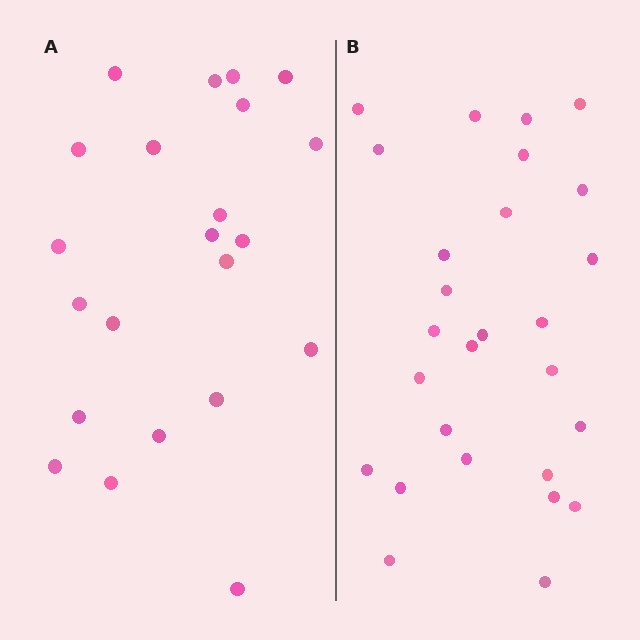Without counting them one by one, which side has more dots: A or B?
Region B (the right region) has more dots.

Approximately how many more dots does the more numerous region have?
Region B has about 5 more dots than region A.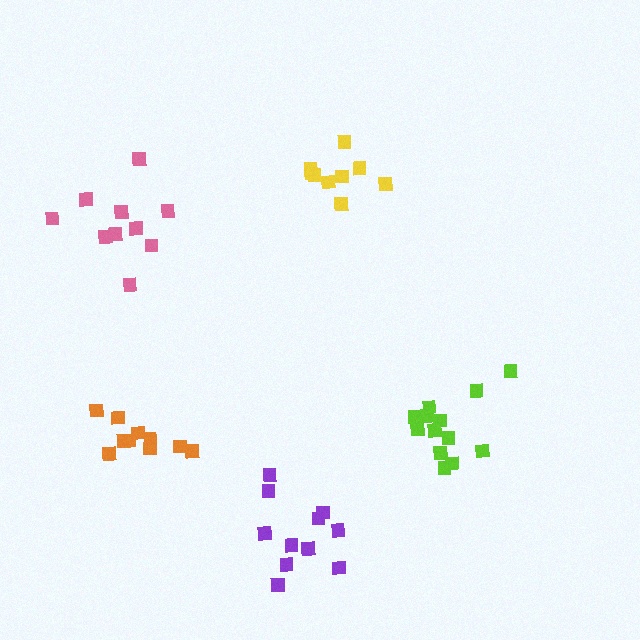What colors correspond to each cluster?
The clusters are colored: lime, purple, yellow, orange, pink.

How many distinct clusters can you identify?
There are 5 distinct clusters.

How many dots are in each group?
Group 1: 13 dots, Group 2: 11 dots, Group 3: 9 dots, Group 4: 10 dots, Group 5: 10 dots (53 total).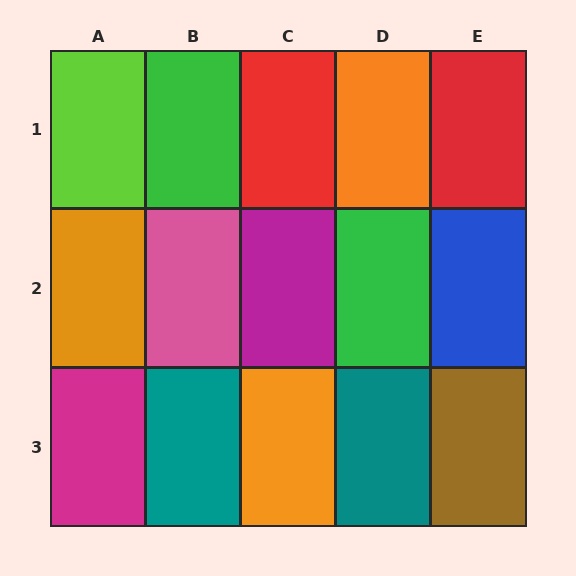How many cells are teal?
2 cells are teal.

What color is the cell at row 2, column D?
Green.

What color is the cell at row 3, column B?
Teal.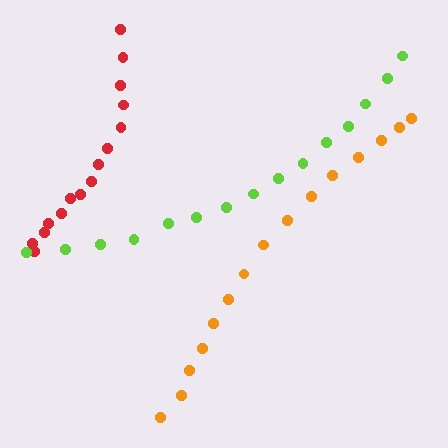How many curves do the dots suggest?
There are 3 distinct paths.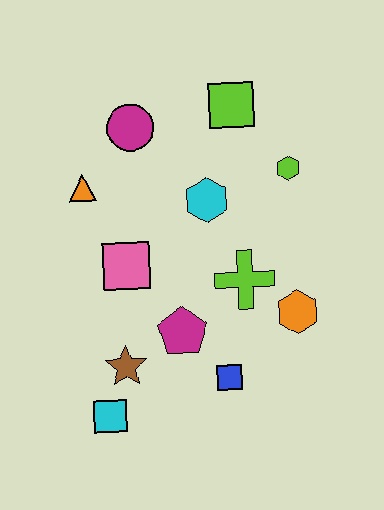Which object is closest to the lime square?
The lime hexagon is closest to the lime square.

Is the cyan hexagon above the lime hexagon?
No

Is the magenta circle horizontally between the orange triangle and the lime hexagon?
Yes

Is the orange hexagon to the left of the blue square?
No